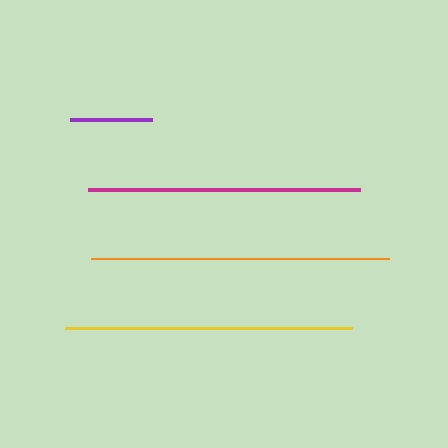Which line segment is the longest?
The orange line is the longest at approximately 298 pixels.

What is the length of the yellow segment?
The yellow segment is approximately 287 pixels long.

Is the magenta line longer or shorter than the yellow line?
The yellow line is longer than the magenta line.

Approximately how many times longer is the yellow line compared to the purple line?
The yellow line is approximately 3.5 times the length of the purple line.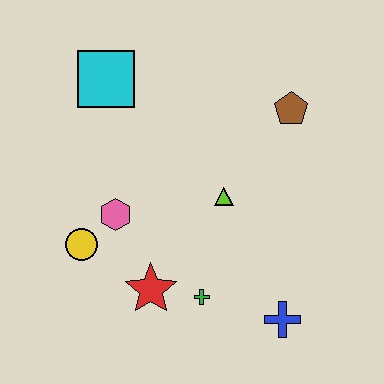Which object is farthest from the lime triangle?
The cyan square is farthest from the lime triangle.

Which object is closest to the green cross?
The red star is closest to the green cross.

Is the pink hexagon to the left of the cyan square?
No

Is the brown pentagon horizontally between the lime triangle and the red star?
No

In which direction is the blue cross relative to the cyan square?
The blue cross is below the cyan square.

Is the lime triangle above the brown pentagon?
No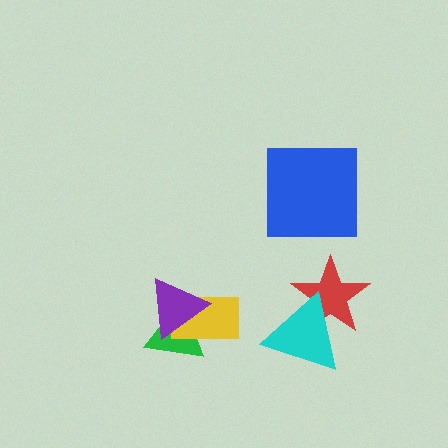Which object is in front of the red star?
The cyan triangle is in front of the red star.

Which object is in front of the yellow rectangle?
The purple triangle is in front of the yellow rectangle.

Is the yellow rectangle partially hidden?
Yes, it is partially covered by another shape.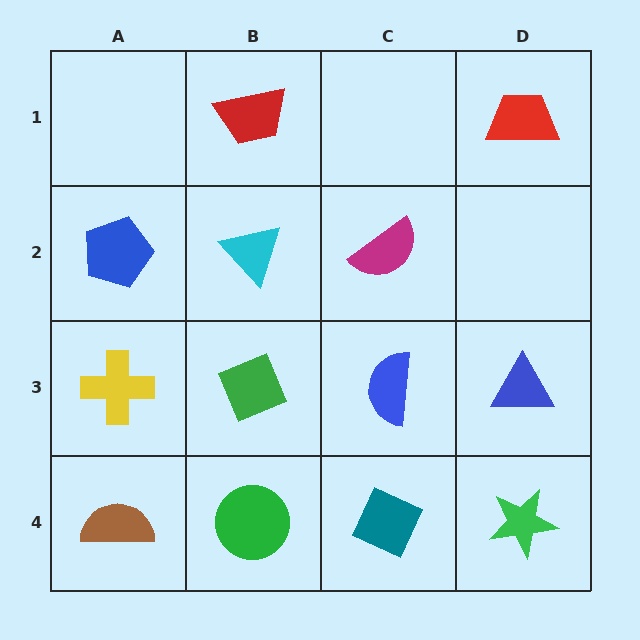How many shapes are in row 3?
4 shapes.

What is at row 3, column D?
A blue triangle.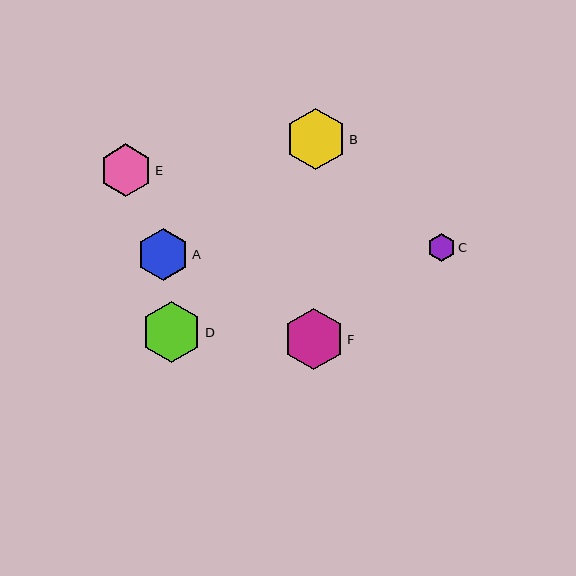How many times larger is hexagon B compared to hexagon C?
Hexagon B is approximately 2.2 times the size of hexagon C.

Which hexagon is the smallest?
Hexagon C is the smallest with a size of approximately 28 pixels.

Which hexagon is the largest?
Hexagon B is the largest with a size of approximately 61 pixels.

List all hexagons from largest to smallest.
From largest to smallest: B, F, D, E, A, C.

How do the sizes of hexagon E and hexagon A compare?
Hexagon E and hexagon A are approximately the same size.